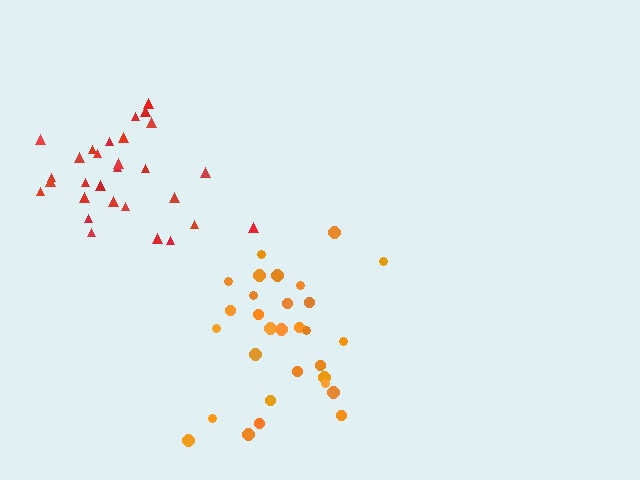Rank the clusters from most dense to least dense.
orange, red.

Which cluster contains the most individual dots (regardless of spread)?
Orange (30).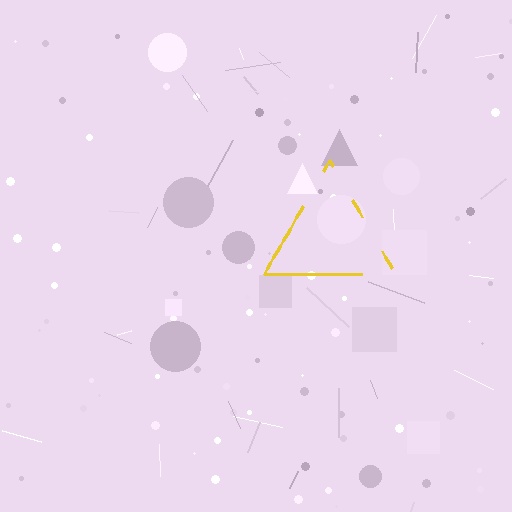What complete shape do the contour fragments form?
The contour fragments form a triangle.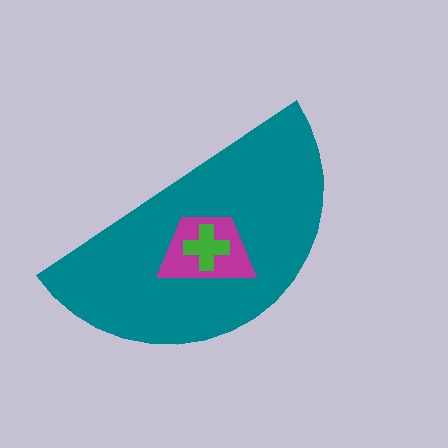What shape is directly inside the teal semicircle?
The magenta trapezoid.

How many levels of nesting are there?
3.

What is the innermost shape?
The green cross.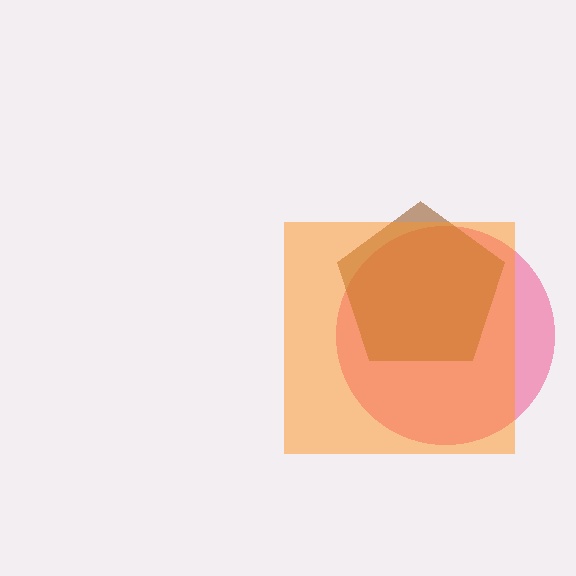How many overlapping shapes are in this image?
There are 3 overlapping shapes in the image.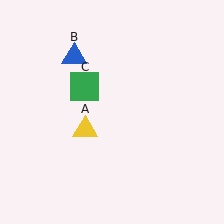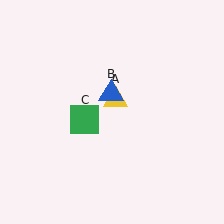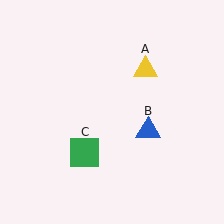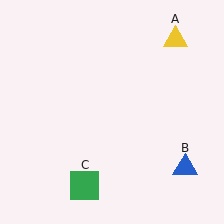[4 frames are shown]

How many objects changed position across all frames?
3 objects changed position: yellow triangle (object A), blue triangle (object B), green square (object C).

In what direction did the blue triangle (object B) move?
The blue triangle (object B) moved down and to the right.